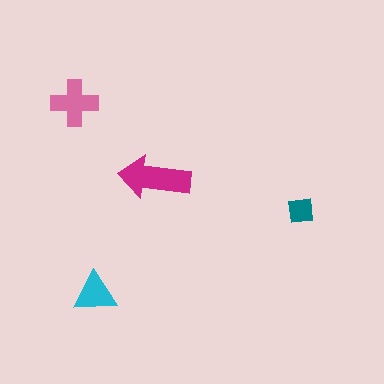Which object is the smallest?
The teal square.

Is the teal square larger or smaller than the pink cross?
Smaller.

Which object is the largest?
The magenta arrow.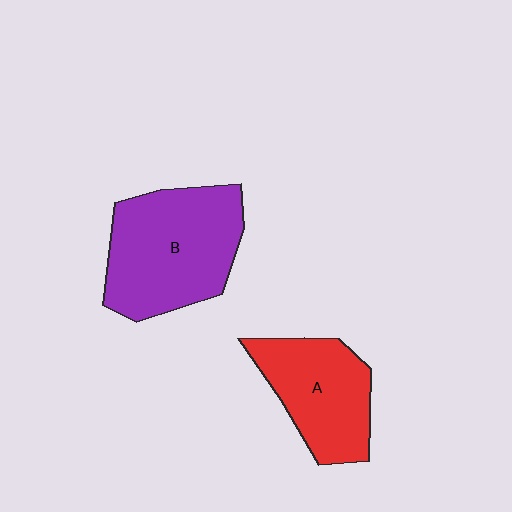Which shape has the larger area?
Shape B (purple).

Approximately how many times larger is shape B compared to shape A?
Approximately 1.4 times.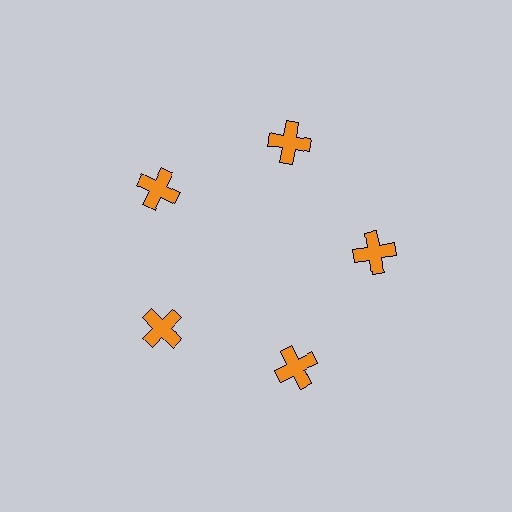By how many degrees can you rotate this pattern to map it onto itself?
The pattern maps onto itself every 72 degrees of rotation.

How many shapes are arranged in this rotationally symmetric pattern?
There are 5 shapes, arranged in 5 groups of 1.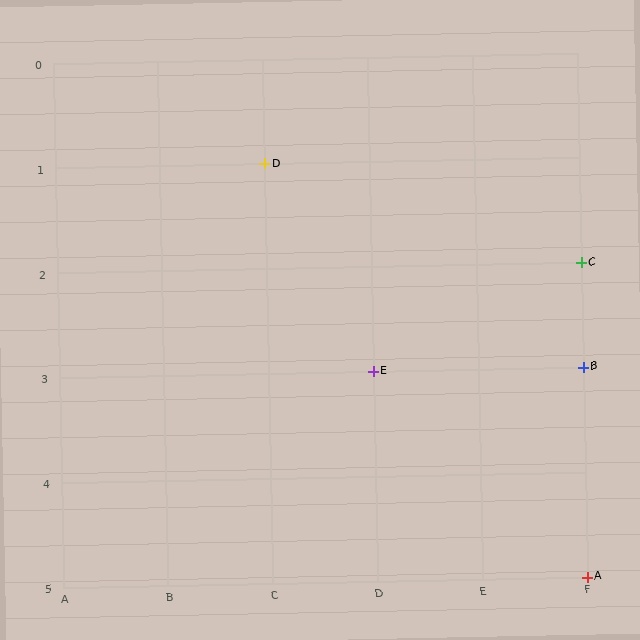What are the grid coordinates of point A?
Point A is at grid coordinates (F, 5).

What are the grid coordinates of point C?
Point C is at grid coordinates (F, 2).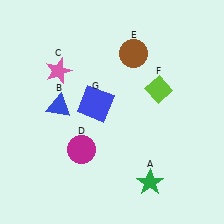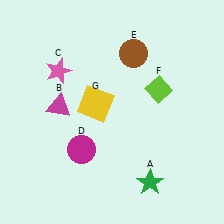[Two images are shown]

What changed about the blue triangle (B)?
In Image 1, B is blue. In Image 2, it changed to magenta.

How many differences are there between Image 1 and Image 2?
There are 2 differences between the two images.